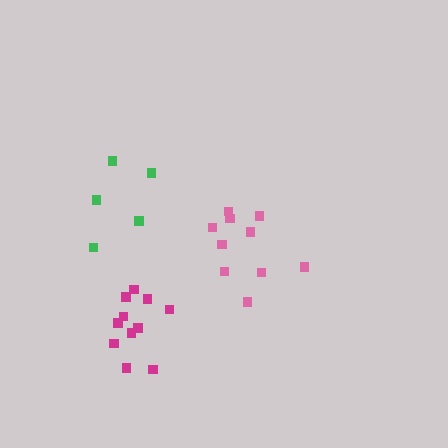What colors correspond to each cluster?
The clusters are colored: magenta, pink, green.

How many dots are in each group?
Group 1: 11 dots, Group 2: 10 dots, Group 3: 5 dots (26 total).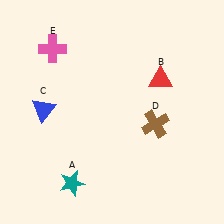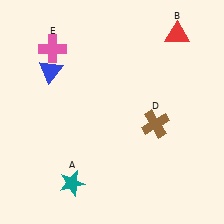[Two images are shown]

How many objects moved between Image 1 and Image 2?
2 objects moved between the two images.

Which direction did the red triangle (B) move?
The red triangle (B) moved up.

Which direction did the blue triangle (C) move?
The blue triangle (C) moved up.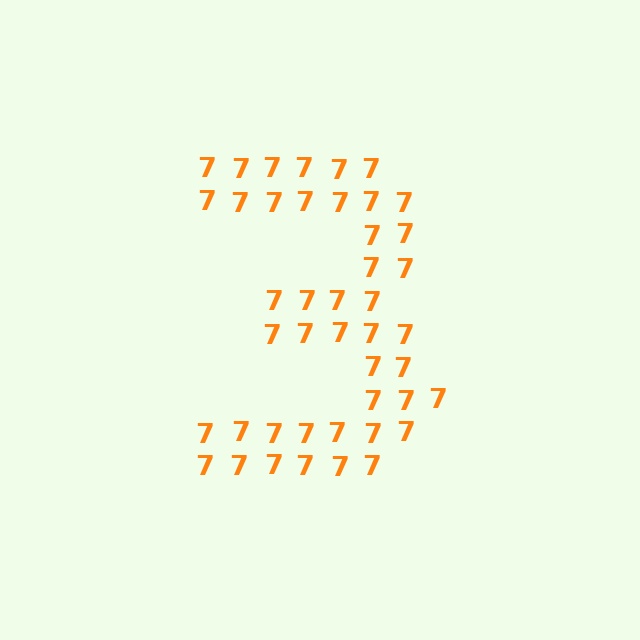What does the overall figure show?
The overall figure shows the digit 3.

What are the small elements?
The small elements are digit 7's.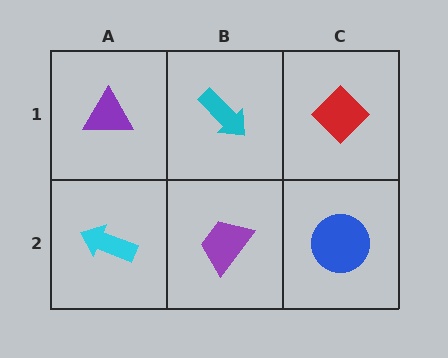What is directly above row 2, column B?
A cyan arrow.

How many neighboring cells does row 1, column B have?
3.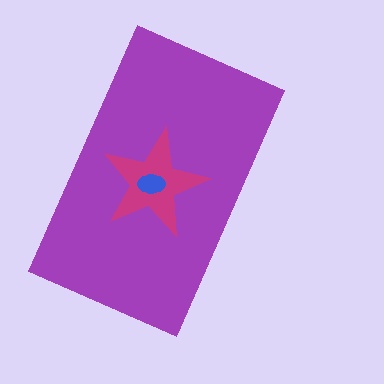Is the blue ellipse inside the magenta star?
Yes.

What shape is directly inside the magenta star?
The blue ellipse.